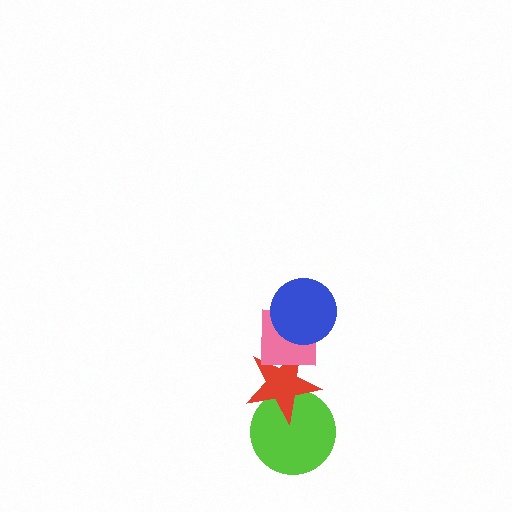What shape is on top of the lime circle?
The red star is on top of the lime circle.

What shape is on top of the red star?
The pink square is on top of the red star.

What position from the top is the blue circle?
The blue circle is 1st from the top.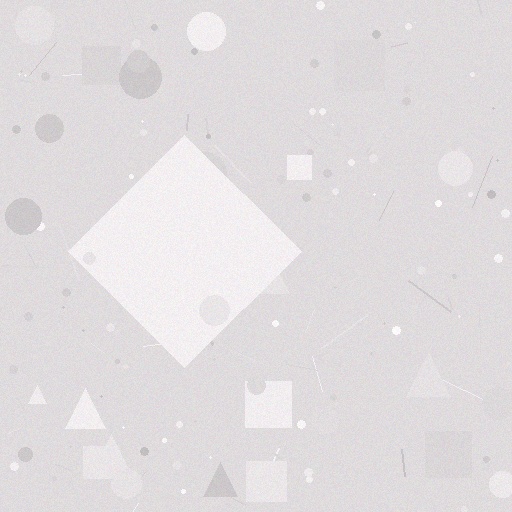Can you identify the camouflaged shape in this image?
The camouflaged shape is a diamond.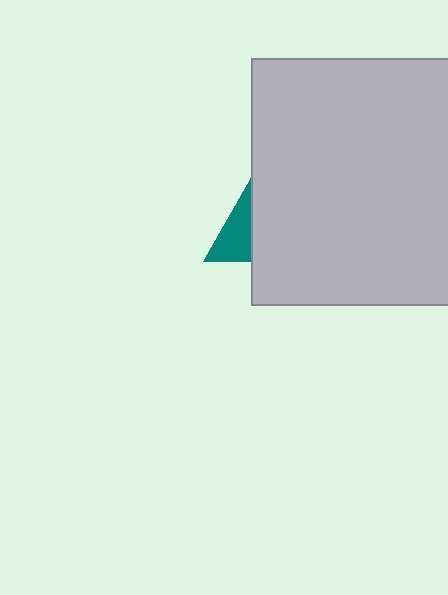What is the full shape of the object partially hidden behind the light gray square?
The partially hidden object is a teal triangle.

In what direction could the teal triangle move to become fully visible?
The teal triangle could move left. That would shift it out from behind the light gray square entirely.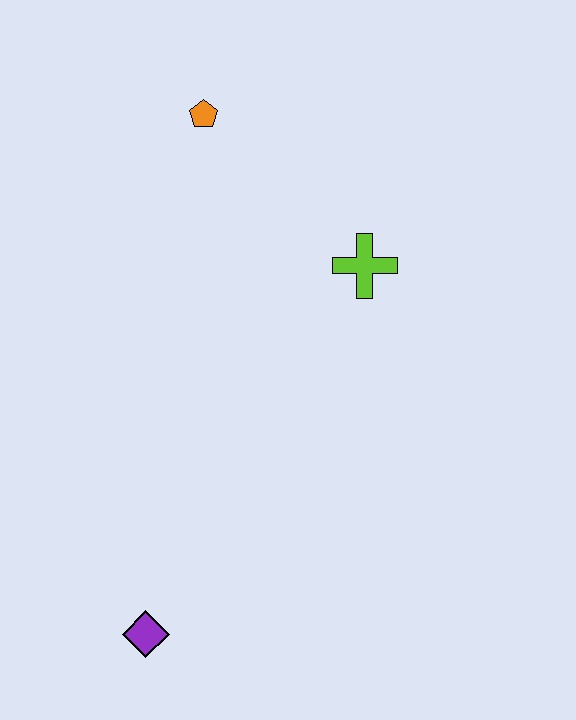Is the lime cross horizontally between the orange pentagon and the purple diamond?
No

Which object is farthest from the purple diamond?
The orange pentagon is farthest from the purple diamond.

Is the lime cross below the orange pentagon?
Yes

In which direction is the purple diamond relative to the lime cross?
The purple diamond is below the lime cross.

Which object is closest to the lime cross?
The orange pentagon is closest to the lime cross.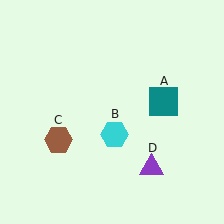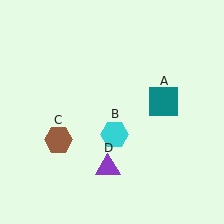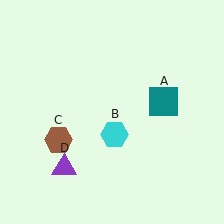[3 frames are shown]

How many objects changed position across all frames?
1 object changed position: purple triangle (object D).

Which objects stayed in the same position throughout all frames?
Teal square (object A) and cyan hexagon (object B) and brown hexagon (object C) remained stationary.